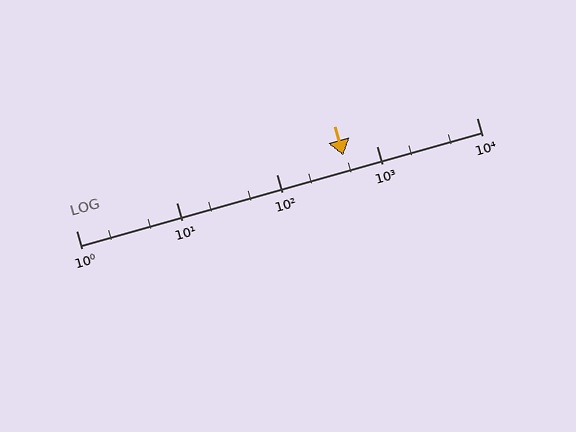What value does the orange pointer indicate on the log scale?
The pointer indicates approximately 470.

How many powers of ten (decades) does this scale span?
The scale spans 4 decades, from 1 to 10000.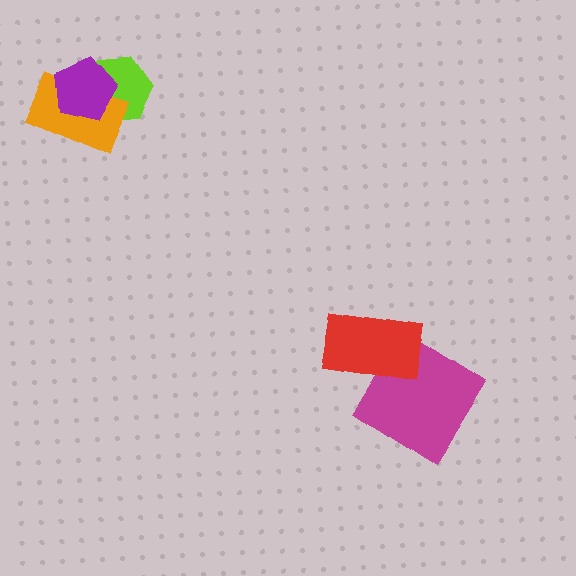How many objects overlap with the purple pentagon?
2 objects overlap with the purple pentagon.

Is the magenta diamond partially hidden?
Yes, it is partially covered by another shape.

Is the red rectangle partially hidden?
No, no other shape covers it.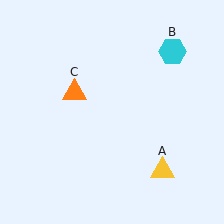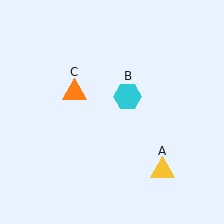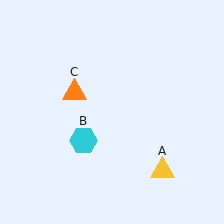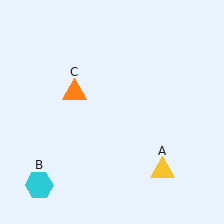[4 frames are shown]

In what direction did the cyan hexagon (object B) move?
The cyan hexagon (object B) moved down and to the left.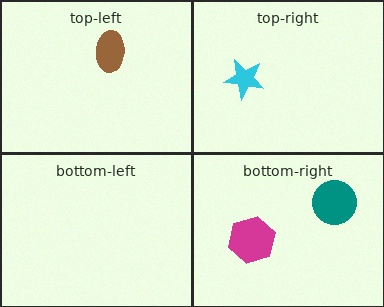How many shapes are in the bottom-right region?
2.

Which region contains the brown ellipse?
The top-left region.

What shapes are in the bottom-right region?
The magenta hexagon, the teal circle.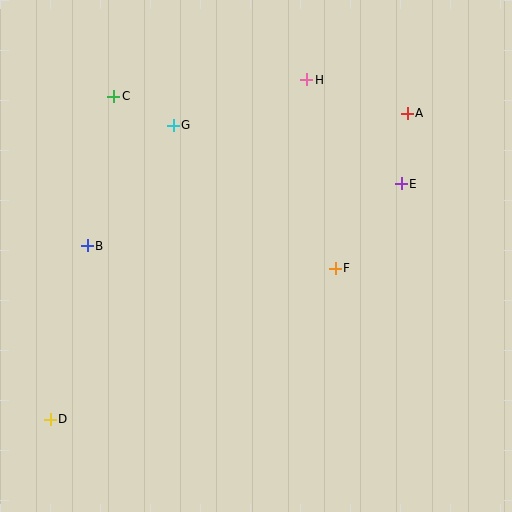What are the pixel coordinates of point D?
Point D is at (50, 419).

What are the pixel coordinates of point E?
Point E is at (401, 184).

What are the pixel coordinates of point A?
Point A is at (407, 113).